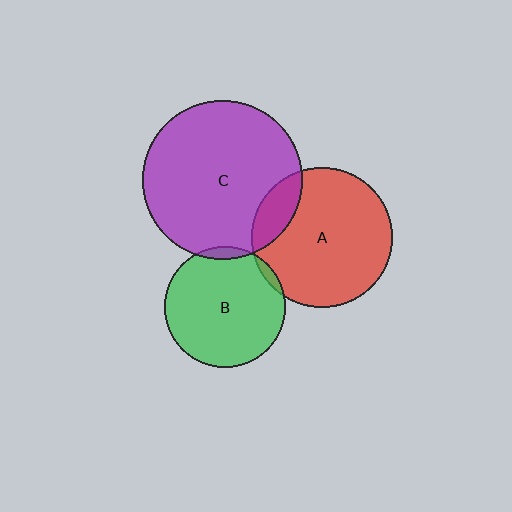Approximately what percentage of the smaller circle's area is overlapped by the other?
Approximately 5%.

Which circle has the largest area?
Circle C (purple).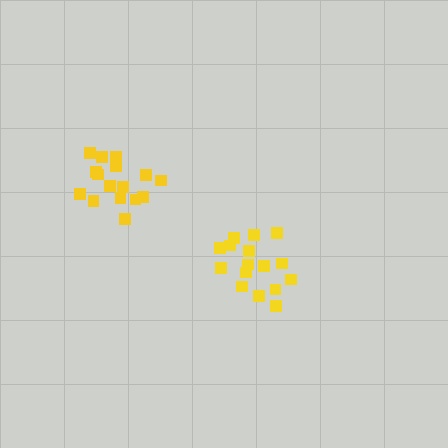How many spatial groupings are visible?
There are 2 spatial groupings.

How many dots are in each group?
Group 1: 16 dots, Group 2: 16 dots (32 total).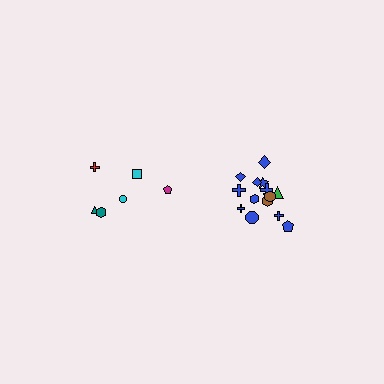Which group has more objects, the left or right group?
The right group.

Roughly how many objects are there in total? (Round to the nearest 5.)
Roughly 20 objects in total.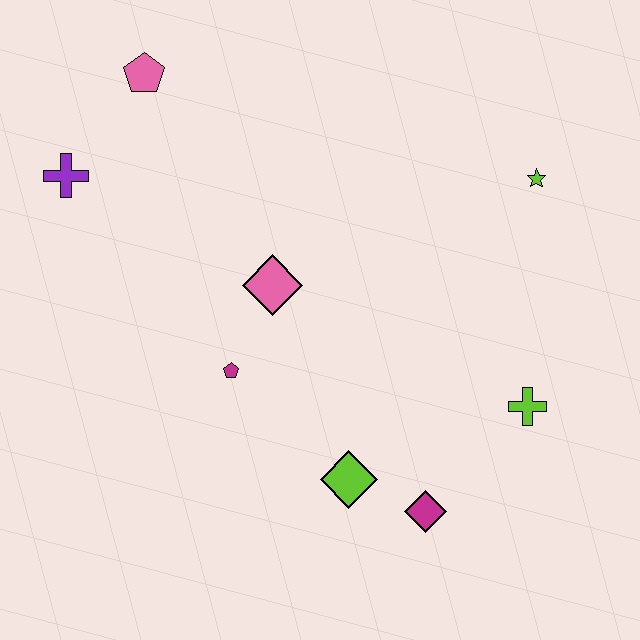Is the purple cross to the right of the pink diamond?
No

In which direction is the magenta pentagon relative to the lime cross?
The magenta pentagon is to the left of the lime cross.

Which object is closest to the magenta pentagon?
The pink diamond is closest to the magenta pentagon.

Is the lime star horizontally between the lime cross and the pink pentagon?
No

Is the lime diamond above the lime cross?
No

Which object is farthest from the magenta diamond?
The pink pentagon is farthest from the magenta diamond.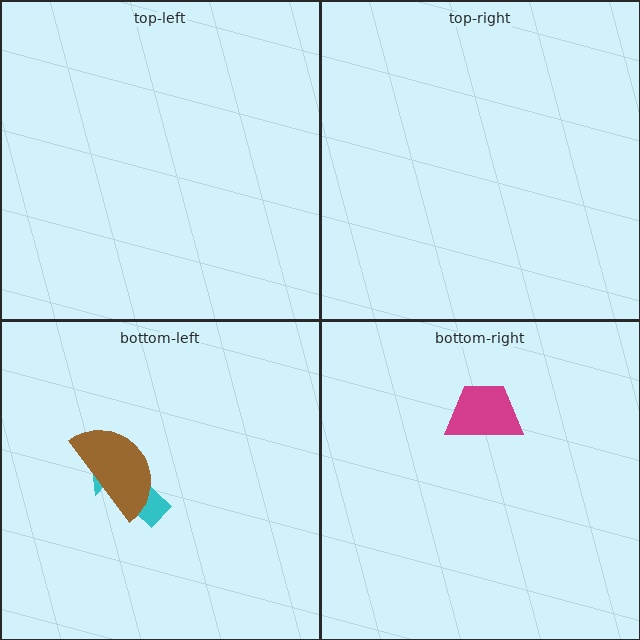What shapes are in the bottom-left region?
The cyan arrow, the brown semicircle.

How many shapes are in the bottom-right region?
1.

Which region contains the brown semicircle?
The bottom-left region.